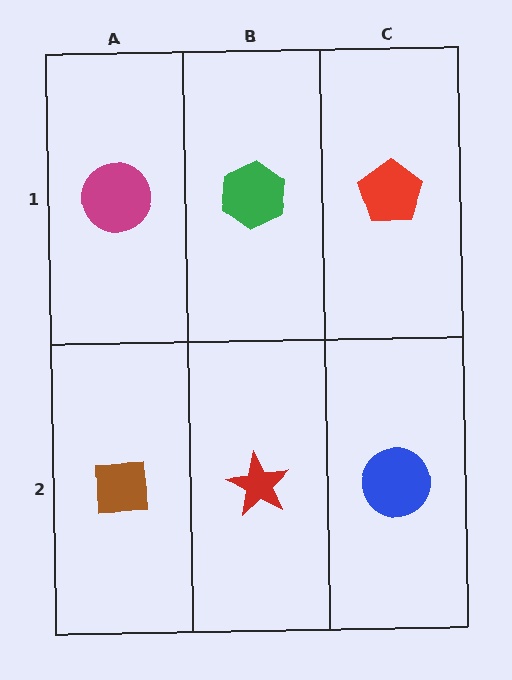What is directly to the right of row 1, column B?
A red pentagon.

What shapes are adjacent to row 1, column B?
A red star (row 2, column B), a magenta circle (row 1, column A), a red pentagon (row 1, column C).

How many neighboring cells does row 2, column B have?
3.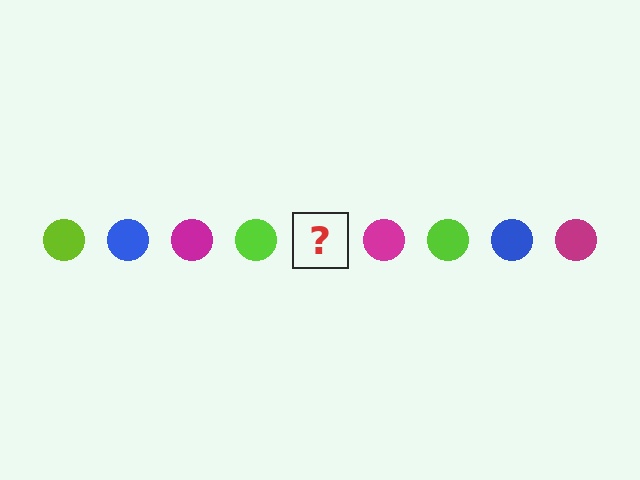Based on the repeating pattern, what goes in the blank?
The blank should be a blue circle.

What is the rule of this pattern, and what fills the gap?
The rule is that the pattern cycles through lime, blue, magenta circles. The gap should be filled with a blue circle.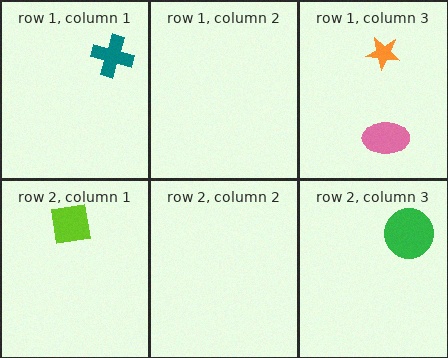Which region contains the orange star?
The row 1, column 3 region.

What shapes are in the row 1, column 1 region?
The teal cross.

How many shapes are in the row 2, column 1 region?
1.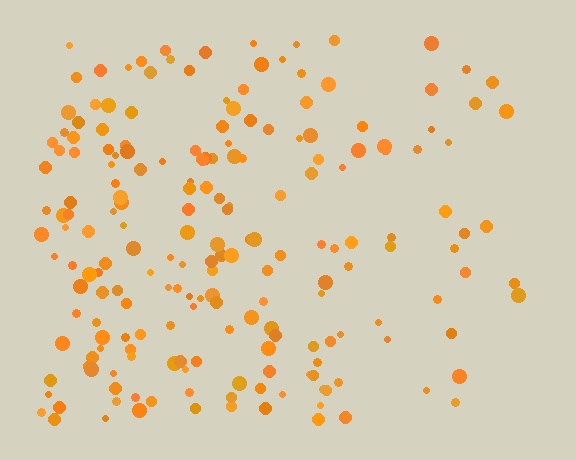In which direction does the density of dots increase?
From right to left, with the left side densest.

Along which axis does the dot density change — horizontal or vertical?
Horizontal.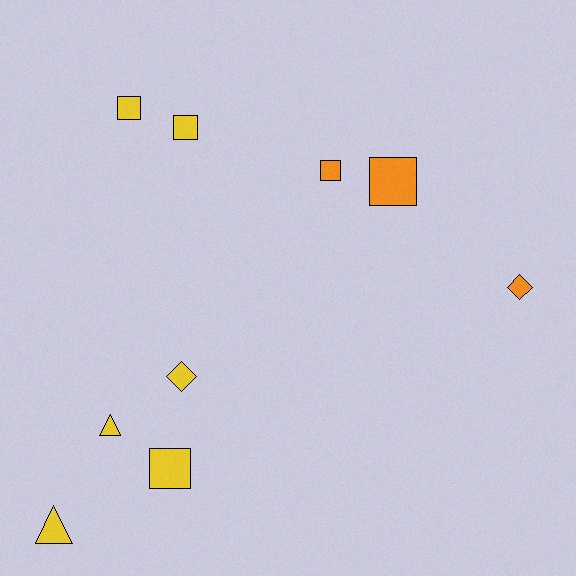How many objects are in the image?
There are 9 objects.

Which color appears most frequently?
Yellow, with 6 objects.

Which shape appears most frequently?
Square, with 5 objects.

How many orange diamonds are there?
There is 1 orange diamond.